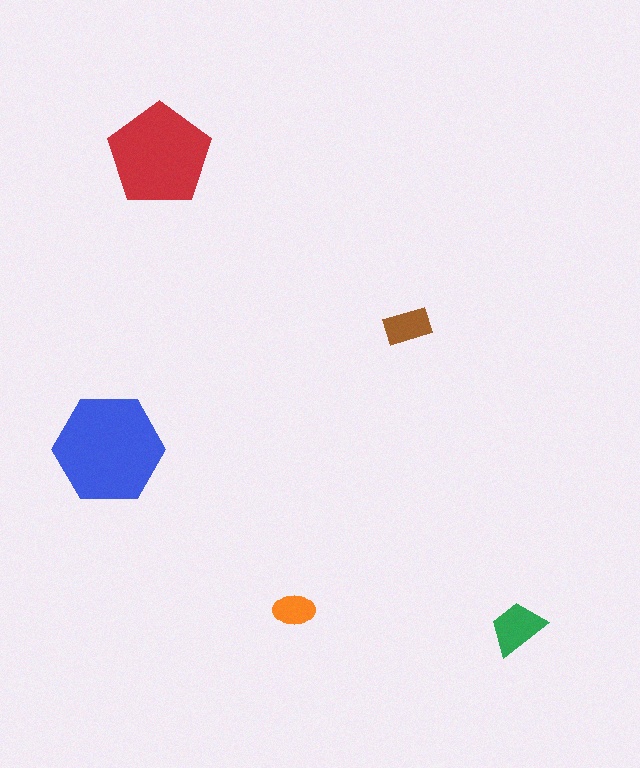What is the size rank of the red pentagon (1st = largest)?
2nd.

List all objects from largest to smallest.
The blue hexagon, the red pentagon, the green trapezoid, the brown rectangle, the orange ellipse.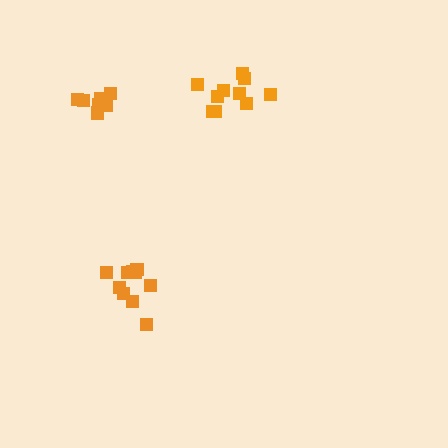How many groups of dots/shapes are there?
There are 3 groups.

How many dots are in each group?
Group 1: 10 dots, Group 2: 7 dots, Group 3: 10 dots (27 total).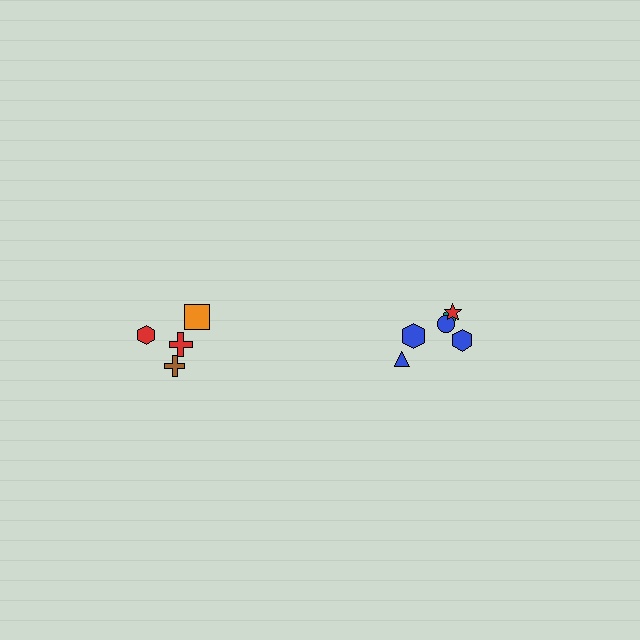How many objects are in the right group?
There are 6 objects.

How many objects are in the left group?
There are 4 objects.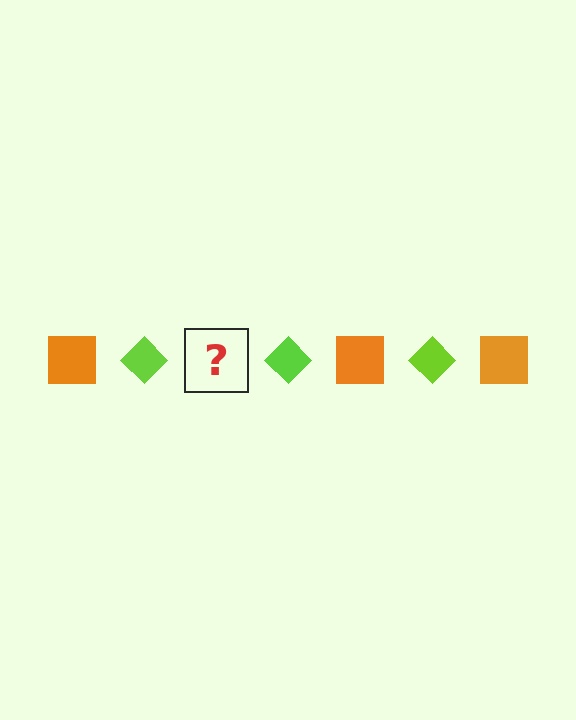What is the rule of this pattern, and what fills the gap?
The rule is that the pattern alternates between orange square and lime diamond. The gap should be filled with an orange square.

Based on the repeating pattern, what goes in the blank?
The blank should be an orange square.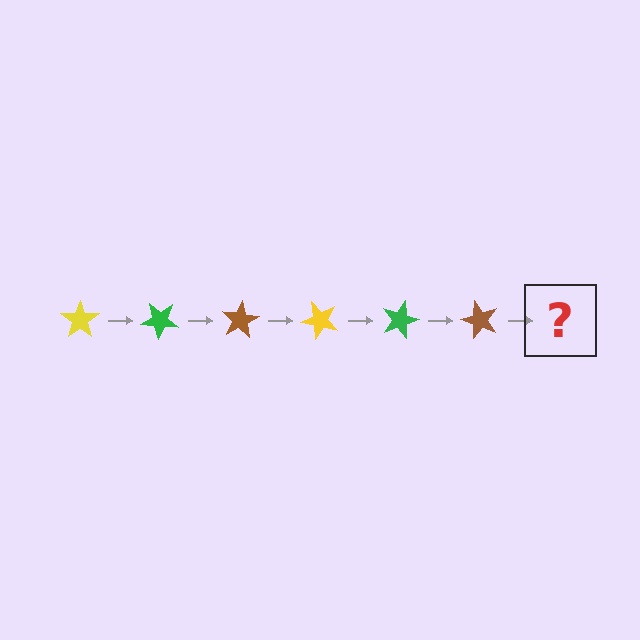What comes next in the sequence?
The next element should be a yellow star, rotated 240 degrees from the start.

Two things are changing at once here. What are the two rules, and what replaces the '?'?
The two rules are that it rotates 40 degrees each step and the color cycles through yellow, green, and brown. The '?' should be a yellow star, rotated 240 degrees from the start.